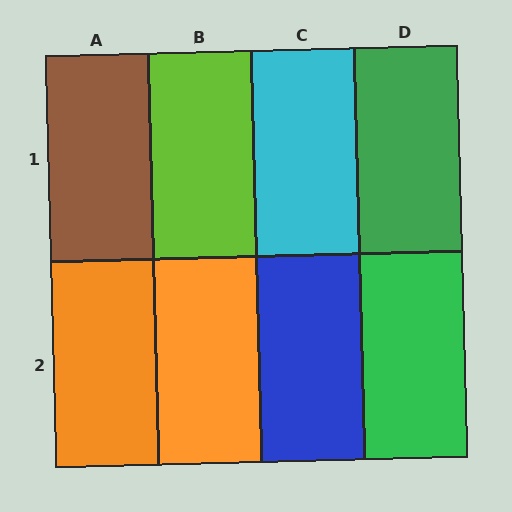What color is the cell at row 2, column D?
Green.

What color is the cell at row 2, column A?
Orange.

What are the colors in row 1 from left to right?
Brown, lime, cyan, green.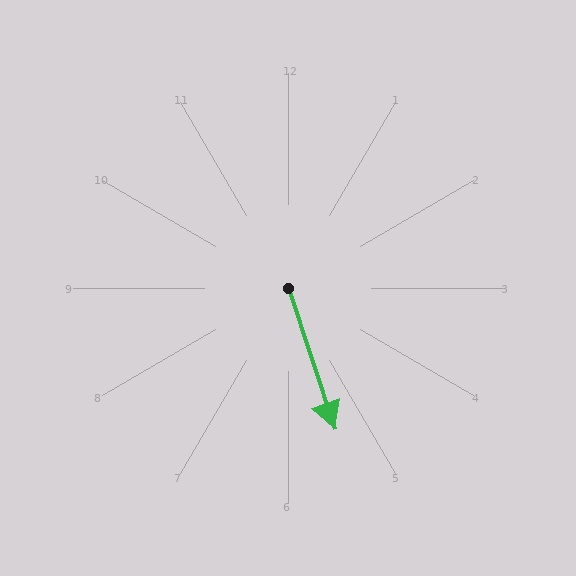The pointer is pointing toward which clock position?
Roughly 5 o'clock.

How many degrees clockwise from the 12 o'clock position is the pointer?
Approximately 162 degrees.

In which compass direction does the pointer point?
South.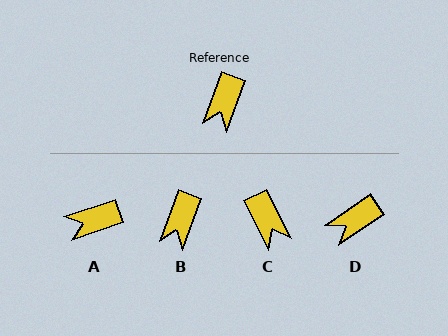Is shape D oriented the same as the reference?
No, it is off by about 35 degrees.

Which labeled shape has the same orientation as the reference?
B.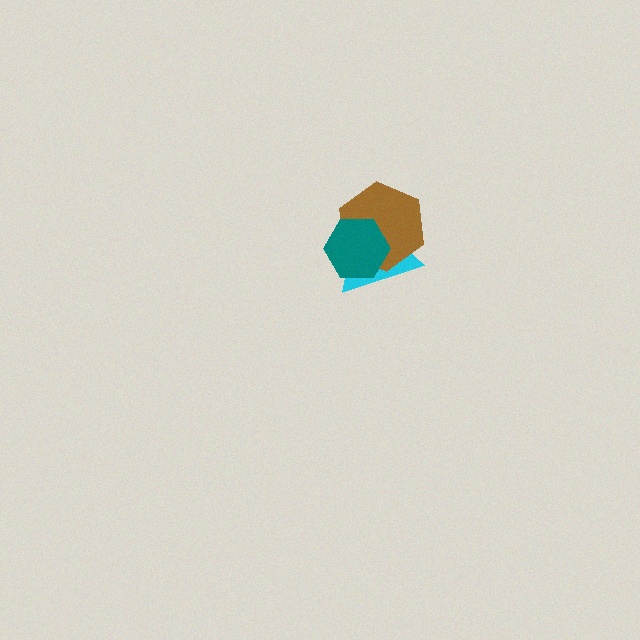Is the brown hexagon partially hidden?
Yes, it is partially covered by another shape.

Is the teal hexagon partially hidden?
No, no other shape covers it.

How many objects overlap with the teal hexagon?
2 objects overlap with the teal hexagon.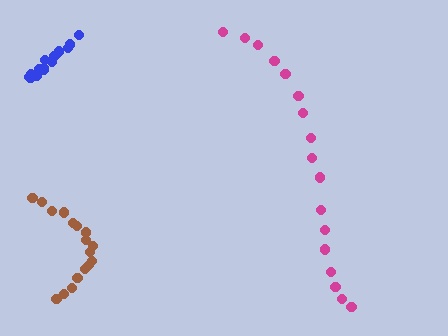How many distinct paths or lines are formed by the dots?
There are 3 distinct paths.